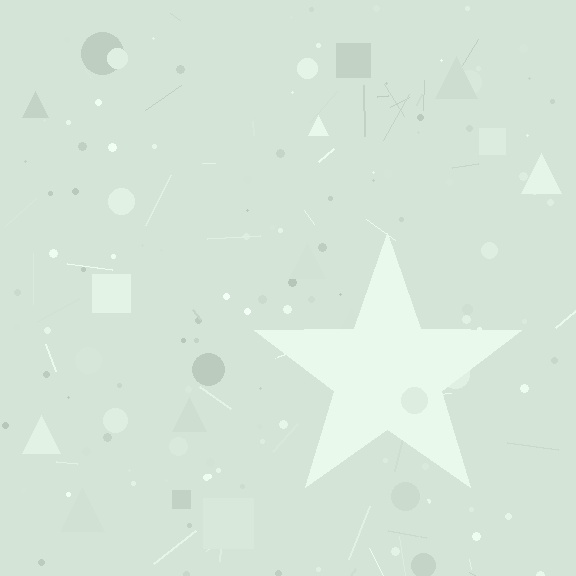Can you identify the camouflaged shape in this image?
The camouflaged shape is a star.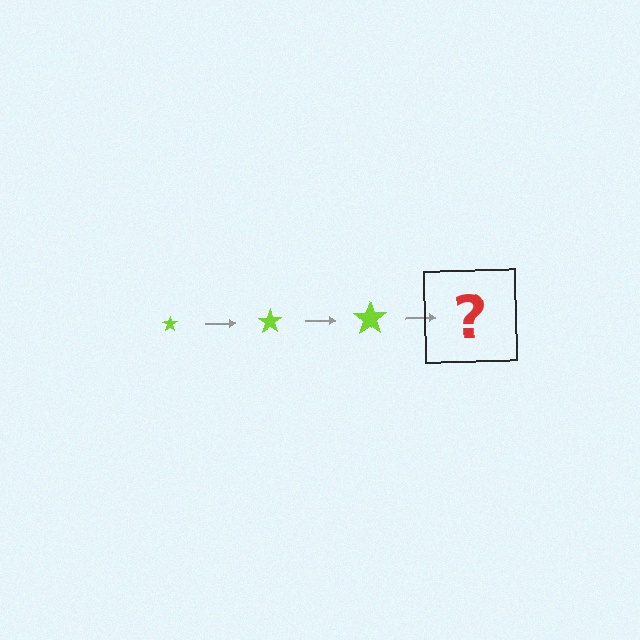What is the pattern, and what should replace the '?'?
The pattern is that the star gets progressively larger each step. The '?' should be a lime star, larger than the previous one.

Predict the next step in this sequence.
The next step is a lime star, larger than the previous one.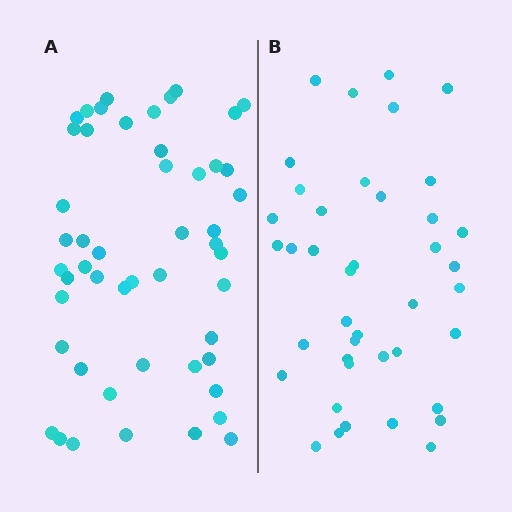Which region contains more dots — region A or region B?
Region A (the left region) has more dots.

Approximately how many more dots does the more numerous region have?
Region A has roughly 8 or so more dots than region B.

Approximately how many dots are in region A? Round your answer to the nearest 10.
About 50 dots.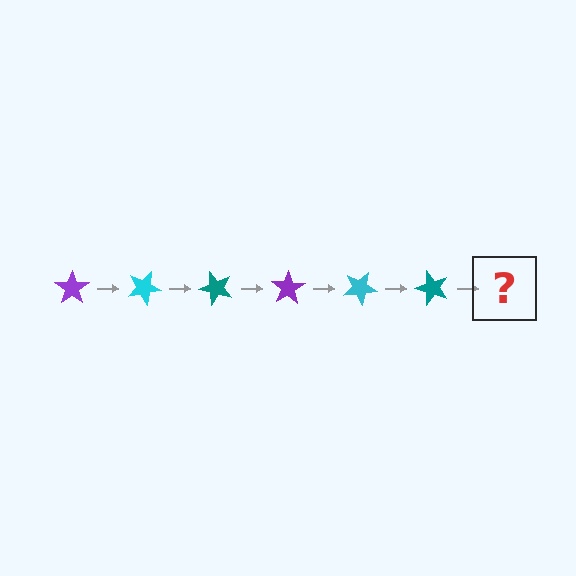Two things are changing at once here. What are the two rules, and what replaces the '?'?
The two rules are that it rotates 25 degrees each step and the color cycles through purple, cyan, and teal. The '?' should be a purple star, rotated 150 degrees from the start.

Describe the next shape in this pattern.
It should be a purple star, rotated 150 degrees from the start.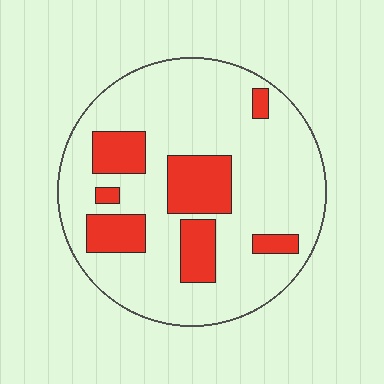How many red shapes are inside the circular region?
7.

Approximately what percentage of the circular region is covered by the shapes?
Approximately 20%.